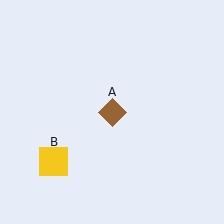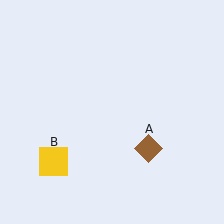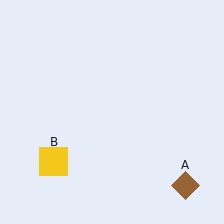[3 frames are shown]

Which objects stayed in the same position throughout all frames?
Yellow square (object B) remained stationary.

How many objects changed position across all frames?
1 object changed position: brown diamond (object A).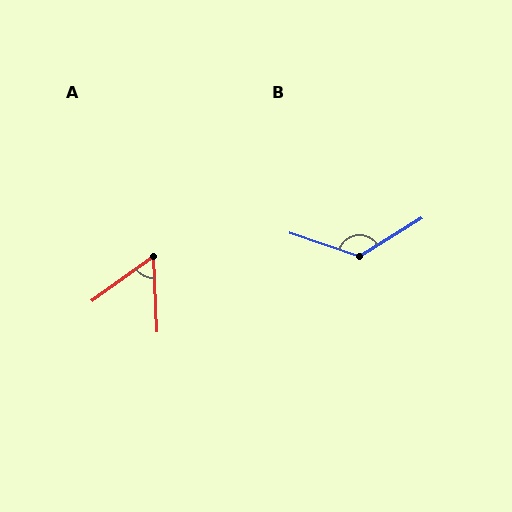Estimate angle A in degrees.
Approximately 57 degrees.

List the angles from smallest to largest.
A (57°), B (129°).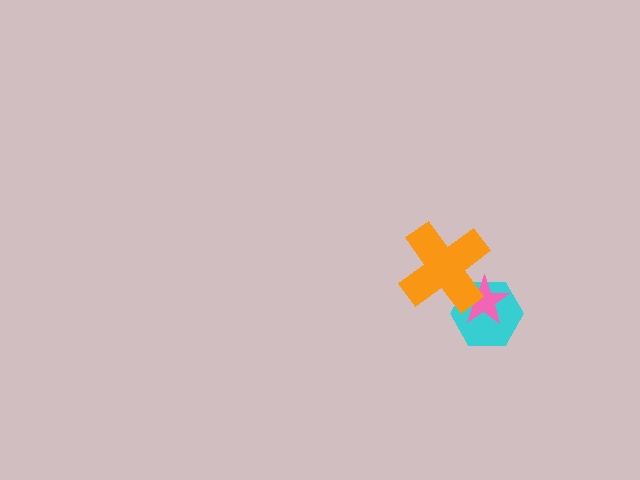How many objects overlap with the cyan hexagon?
2 objects overlap with the cyan hexagon.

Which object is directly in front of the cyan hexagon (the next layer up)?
The pink star is directly in front of the cyan hexagon.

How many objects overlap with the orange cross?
2 objects overlap with the orange cross.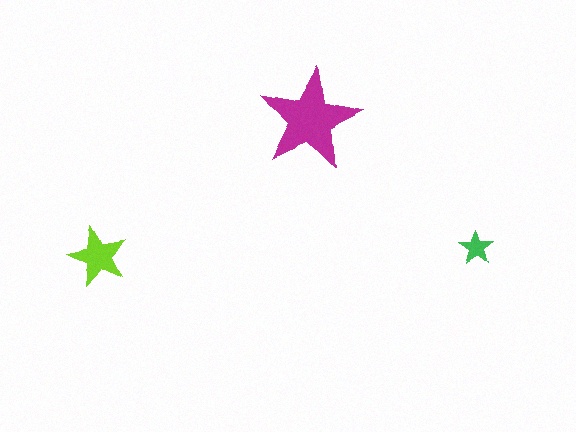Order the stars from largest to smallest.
the magenta one, the lime one, the green one.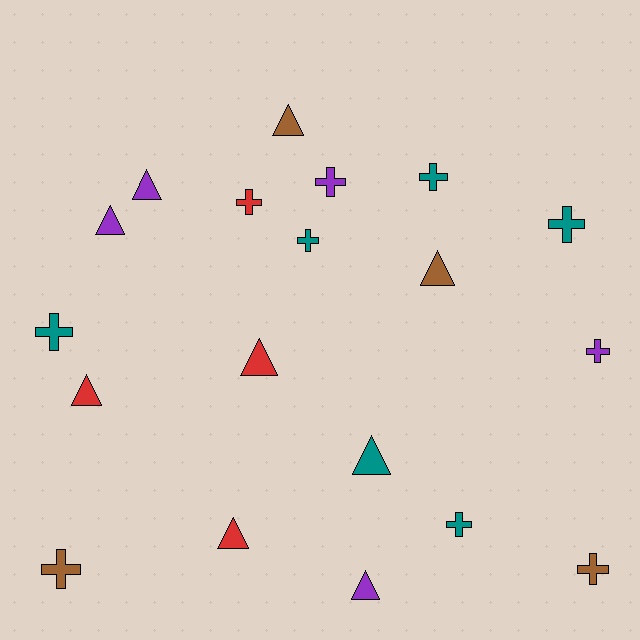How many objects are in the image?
There are 19 objects.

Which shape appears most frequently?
Cross, with 10 objects.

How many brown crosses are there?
There are 2 brown crosses.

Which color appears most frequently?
Teal, with 6 objects.